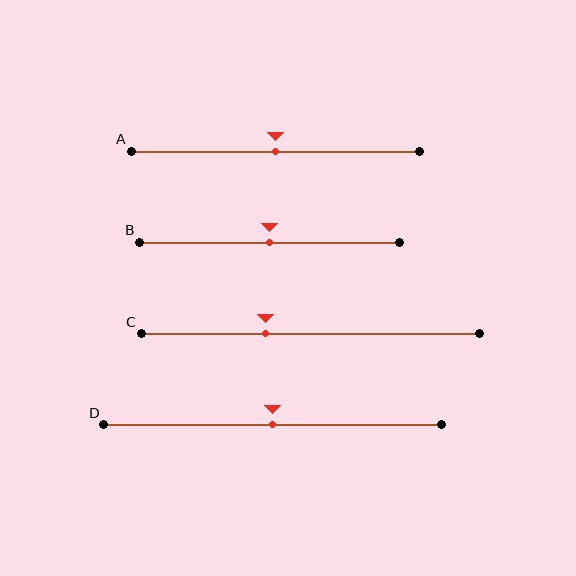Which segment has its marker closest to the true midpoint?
Segment A has its marker closest to the true midpoint.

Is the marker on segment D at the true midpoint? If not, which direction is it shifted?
Yes, the marker on segment D is at the true midpoint.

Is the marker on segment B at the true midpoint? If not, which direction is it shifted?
Yes, the marker on segment B is at the true midpoint.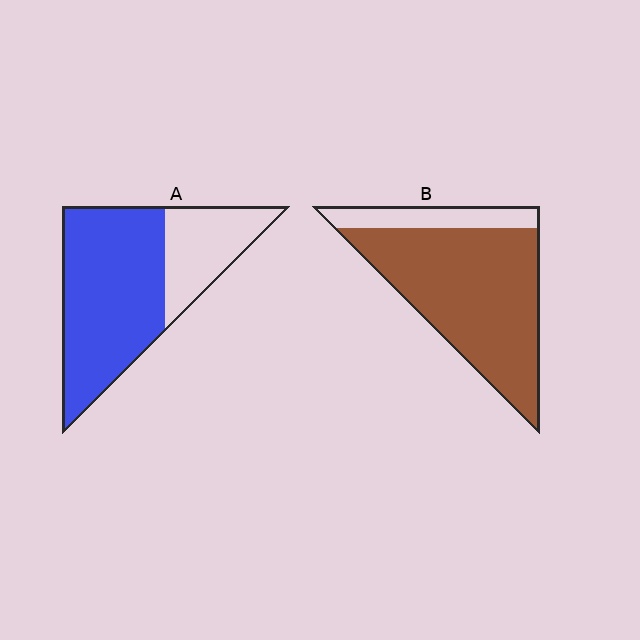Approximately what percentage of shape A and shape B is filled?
A is approximately 70% and B is approximately 80%.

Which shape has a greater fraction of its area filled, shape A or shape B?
Shape B.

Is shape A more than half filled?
Yes.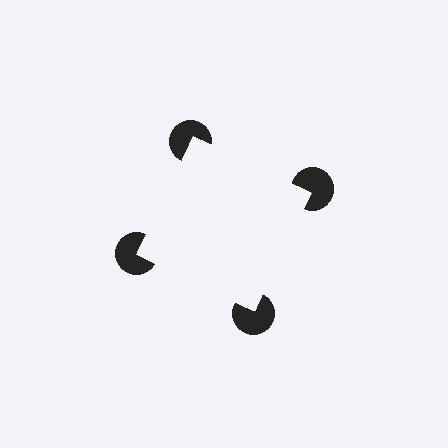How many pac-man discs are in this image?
There are 4 — one at each vertex of the illusory square.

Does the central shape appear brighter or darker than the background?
It typically appears slightly brighter than the background, even though no actual brightness change is drawn.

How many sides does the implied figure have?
4 sides.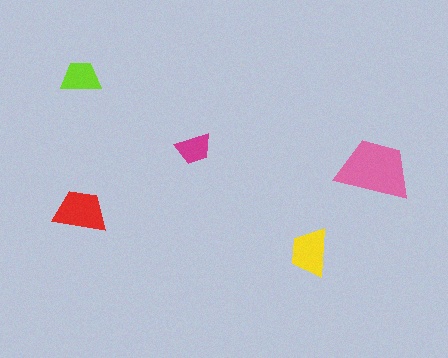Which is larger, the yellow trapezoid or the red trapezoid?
The red one.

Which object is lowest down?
The yellow trapezoid is bottommost.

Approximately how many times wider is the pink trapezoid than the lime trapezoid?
About 2 times wider.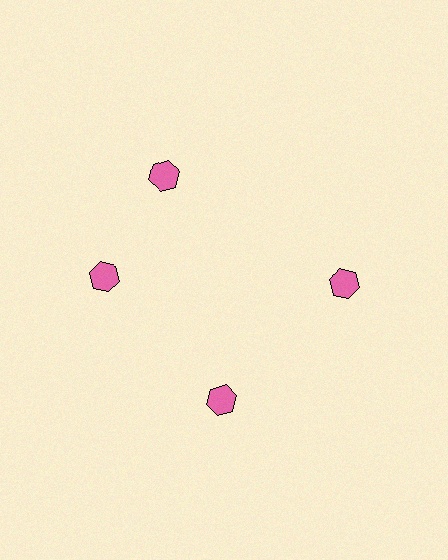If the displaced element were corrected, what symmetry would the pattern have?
It would have 4-fold rotational symmetry — the pattern would map onto itself every 90 degrees.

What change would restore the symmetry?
The symmetry would be restored by rotating it back into even spacing with its neighbors so that all 4 hexagons sit at equal angles and equal distance from the center.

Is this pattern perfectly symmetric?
No. The 4 pink hexagons are arranged in a ring, but one element near the 12 o'clock position is rotated out of alignment along the ring, breaking the 4-fold rotational symmetry.